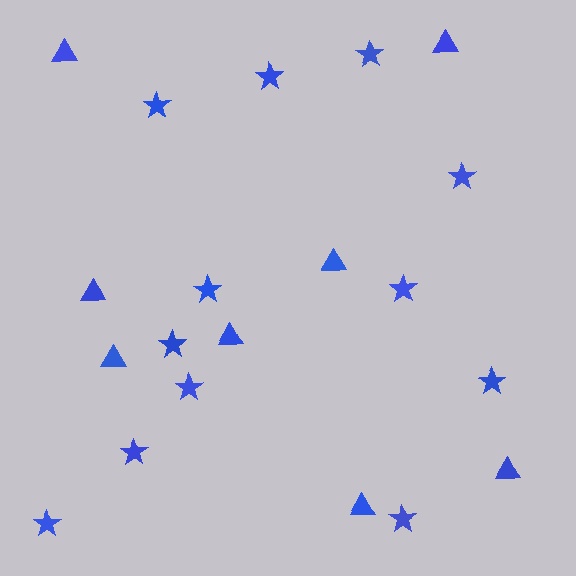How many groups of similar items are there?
There are 2 groups: one group of triangles (8) and one group of stars (12).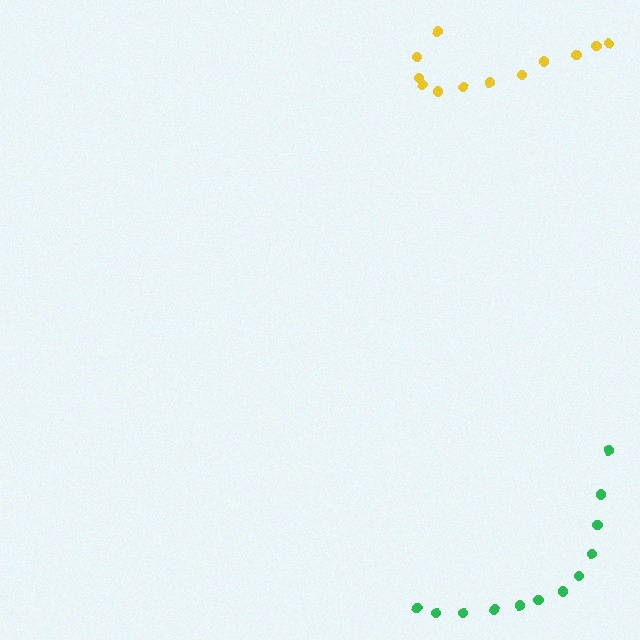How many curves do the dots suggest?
There are 2 distinct paths.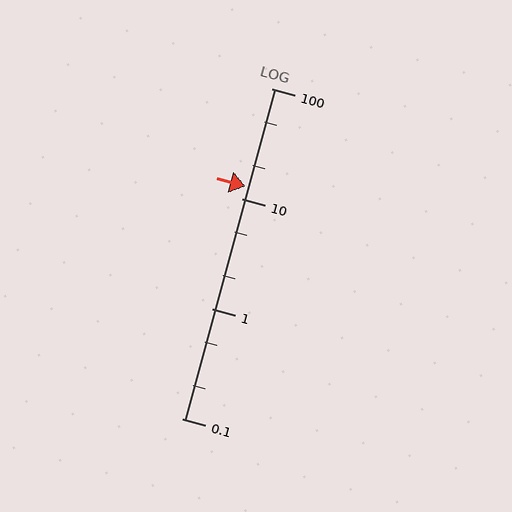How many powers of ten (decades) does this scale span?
The scale spans 3 decades, from 0.1 to 100.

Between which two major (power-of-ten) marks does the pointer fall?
The pointer is between 10 and 100.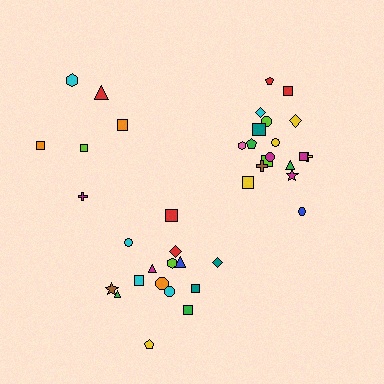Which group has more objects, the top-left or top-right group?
The top-right group.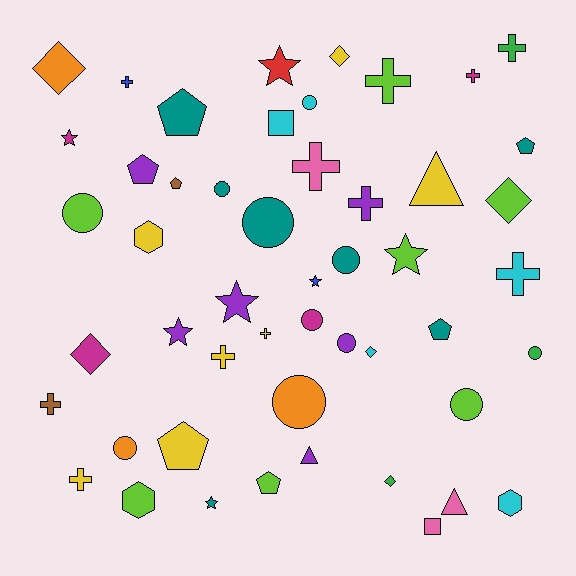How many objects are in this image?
There are 50 objects.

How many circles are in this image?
There are 11 circles.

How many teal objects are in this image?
There are 7 teal objects.